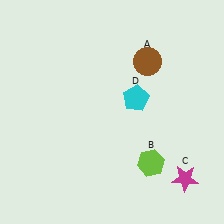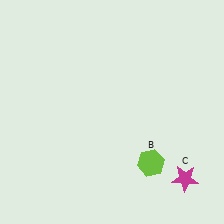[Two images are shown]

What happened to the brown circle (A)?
The brown circle (A) was removed in Image 2. It was in the top-right area of Image 1.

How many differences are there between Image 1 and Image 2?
There are 2 differences between the two images.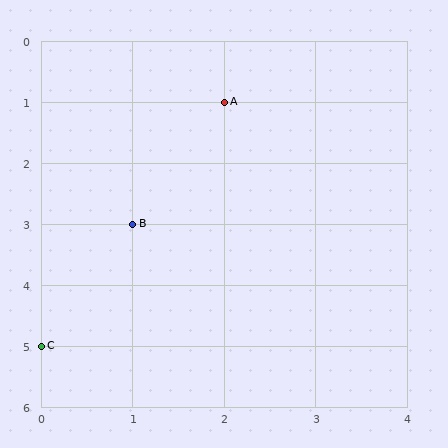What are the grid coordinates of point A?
Point A is at grid coordinates (2, 1).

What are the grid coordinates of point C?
Point C is at grid coordinates (0, 5).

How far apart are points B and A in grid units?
Points B and A are 1 column and 2 rows apart (about 2.2 grid units diagonally).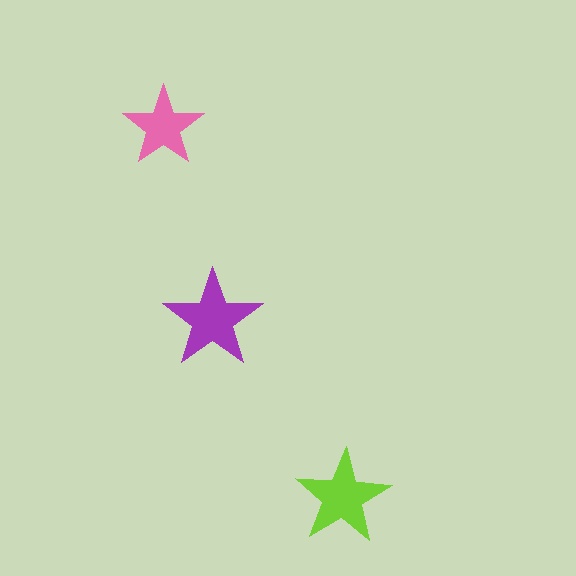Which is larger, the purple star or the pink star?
The purple one.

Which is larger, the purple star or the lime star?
The purple one.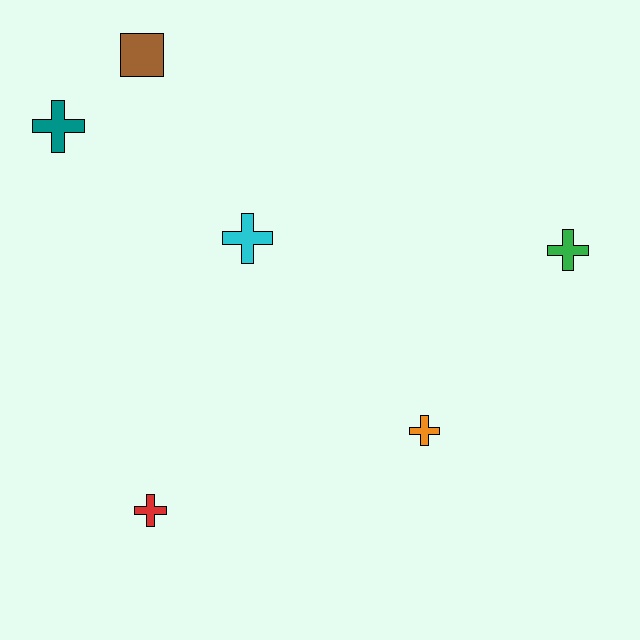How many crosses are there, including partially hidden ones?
There are 5 crosses.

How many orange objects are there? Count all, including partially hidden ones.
There is 1 orange object.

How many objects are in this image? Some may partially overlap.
There are 6 objects.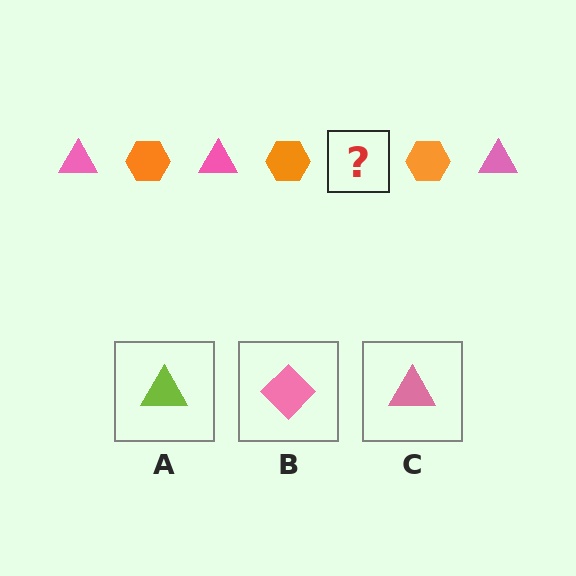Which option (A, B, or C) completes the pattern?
C.